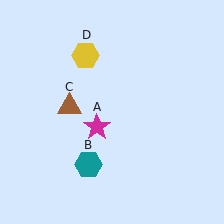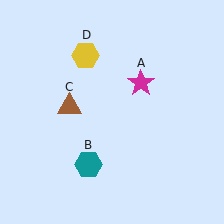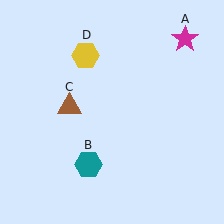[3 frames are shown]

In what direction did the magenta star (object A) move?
The magenta star (object A) moved up and to the right.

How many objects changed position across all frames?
1 object changed position: magenta star (object A).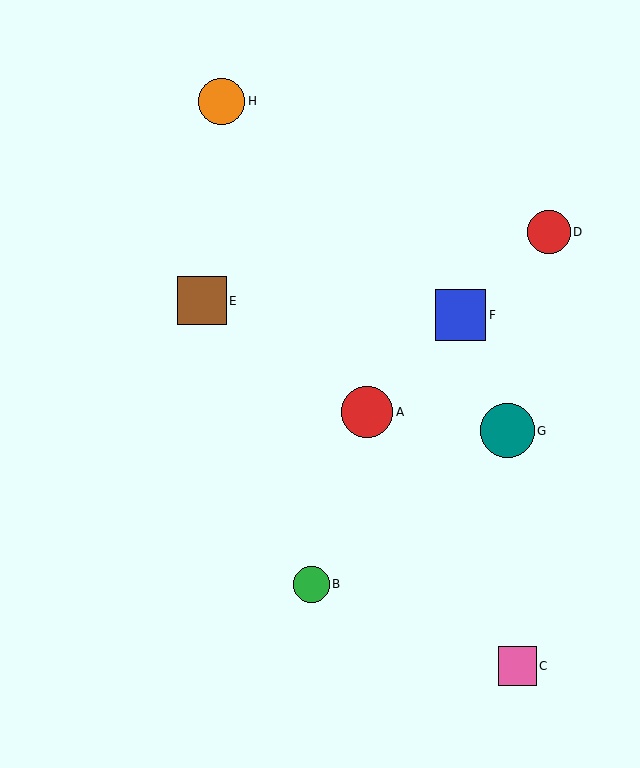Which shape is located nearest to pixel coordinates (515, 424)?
The teal circle (labeled G) at (507, 431) is nearest to that location.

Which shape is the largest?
The teal circle (labeled G) is the largest.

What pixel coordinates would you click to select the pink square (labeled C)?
Click at (517, 666) to select the pink square C.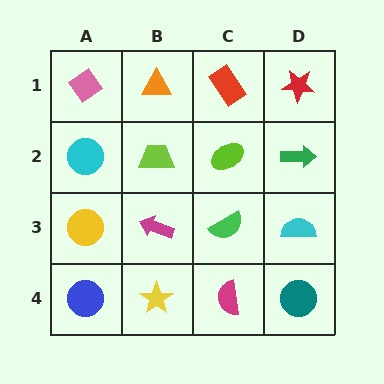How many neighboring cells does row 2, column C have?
4.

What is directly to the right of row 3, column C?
A cyan semicircle.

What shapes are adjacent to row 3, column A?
A cyan circle (row 2, column A), a blue circle (row 4, column A), a magenta arrow (row 3, column B).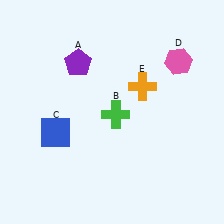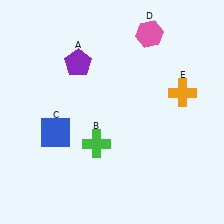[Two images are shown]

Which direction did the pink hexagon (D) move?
The pink hexagon (D) moved left.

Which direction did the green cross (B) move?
The green cross (B) moved down.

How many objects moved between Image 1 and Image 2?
3 objects moved between the two images.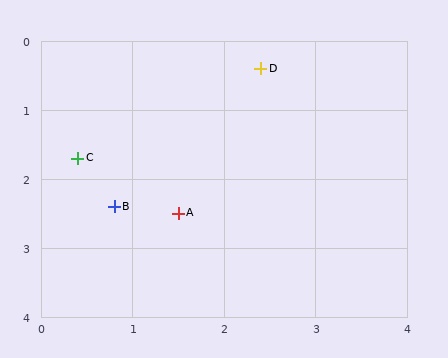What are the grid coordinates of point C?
Point C is at approximately (0.4, 1.7).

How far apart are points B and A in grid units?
Points B and A are about 0.7 grid units apart.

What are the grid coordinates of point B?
Point B is at approximately (0.8, 2.4).